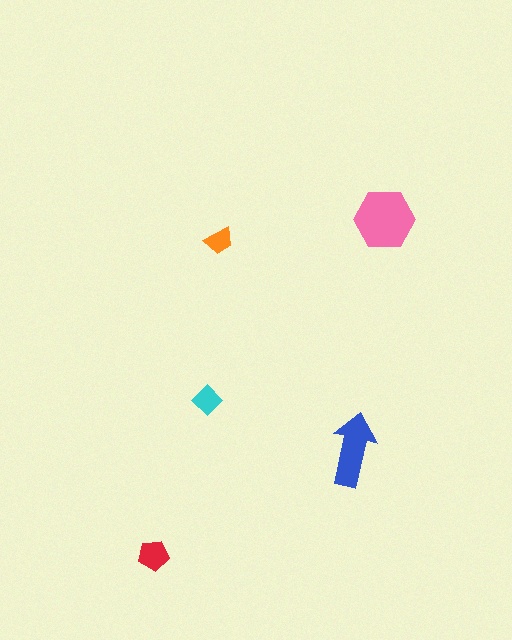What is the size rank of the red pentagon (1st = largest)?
3rd.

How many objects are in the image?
There are 5 objects in the image.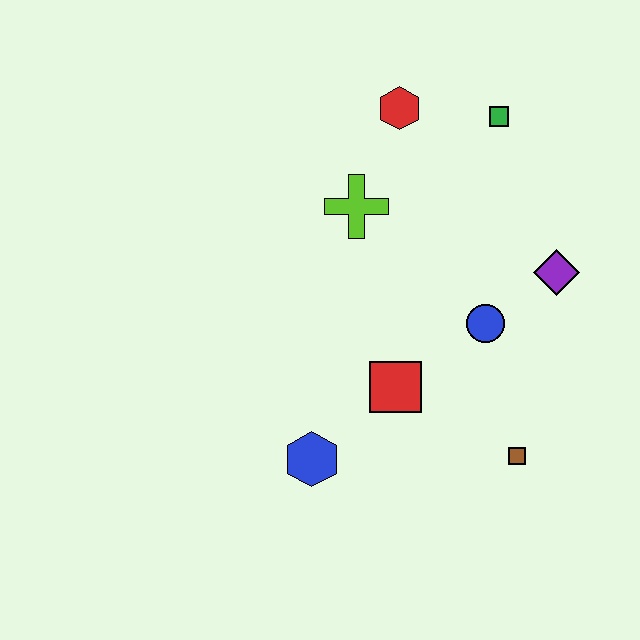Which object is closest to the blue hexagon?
The red square is closest to the blue hexagon.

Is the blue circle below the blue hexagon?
No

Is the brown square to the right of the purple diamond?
No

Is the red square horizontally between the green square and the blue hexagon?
Yes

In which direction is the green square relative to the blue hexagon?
The green square is above the blue hexagon.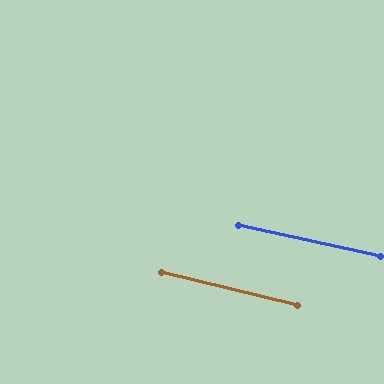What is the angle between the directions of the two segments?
Approximately 1 degree.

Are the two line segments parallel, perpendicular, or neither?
Parallel — their directions differ by only 1.0°.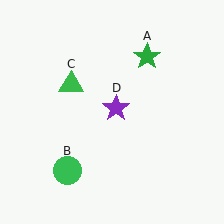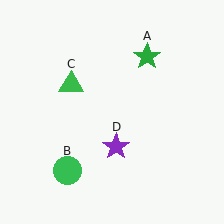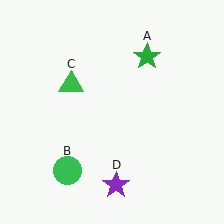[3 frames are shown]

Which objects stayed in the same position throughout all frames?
Green star (object A) and green circle (object B) and green triangle (object C) remained stationary.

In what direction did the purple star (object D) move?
The purple star (object D) moved down.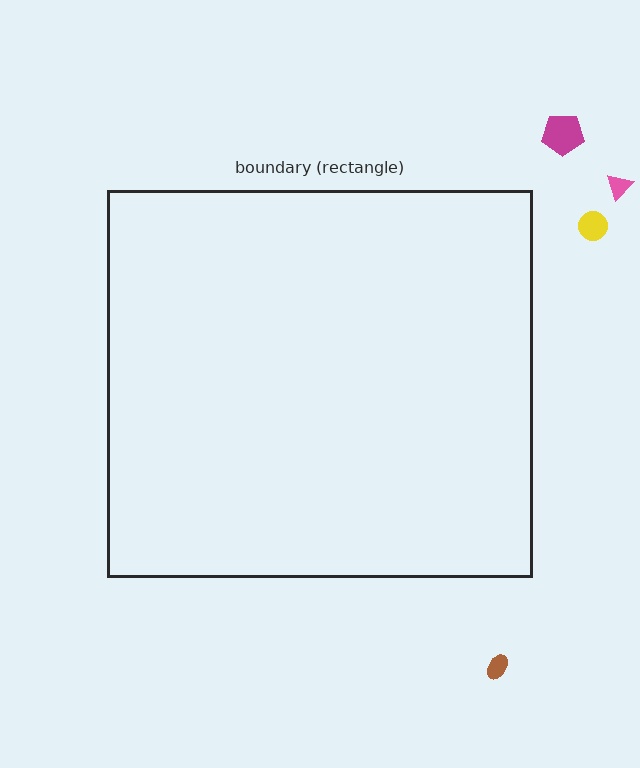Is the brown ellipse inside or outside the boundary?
Outside.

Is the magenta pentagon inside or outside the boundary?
Outside.